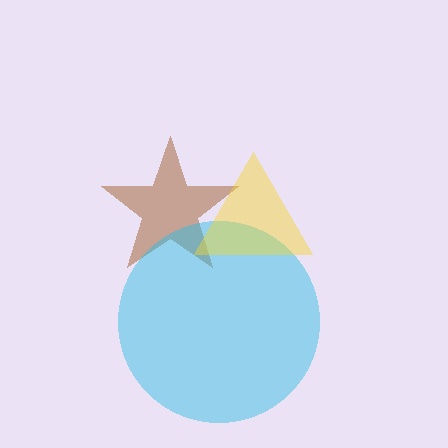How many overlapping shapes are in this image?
There are 3 overlapping shapes in the image.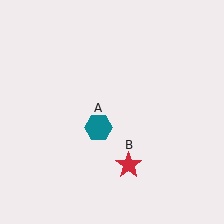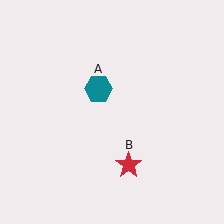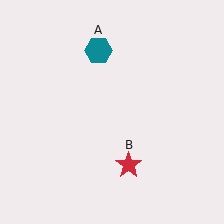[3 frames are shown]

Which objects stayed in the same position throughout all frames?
Red star (object B) remained stationary.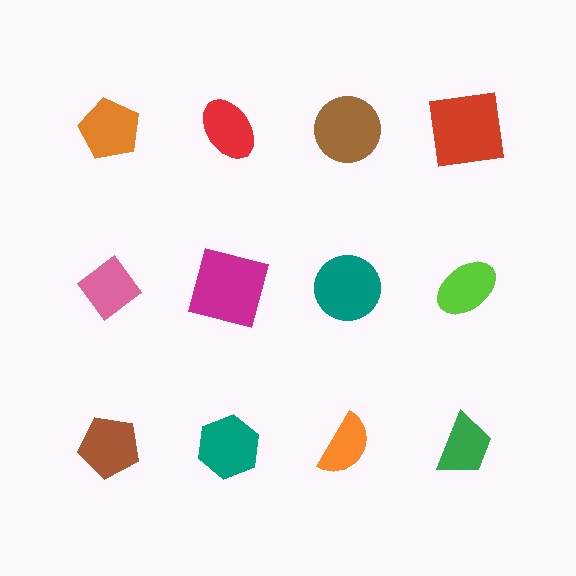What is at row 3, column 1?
A brown pentagon.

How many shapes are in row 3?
4 shapes.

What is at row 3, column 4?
A green trapezoid.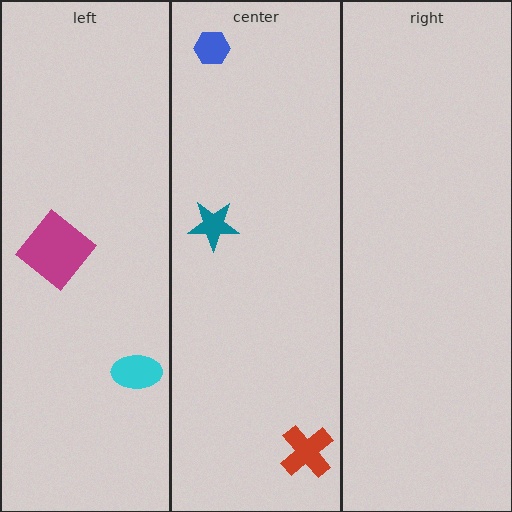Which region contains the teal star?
The center region.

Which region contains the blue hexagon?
The center region.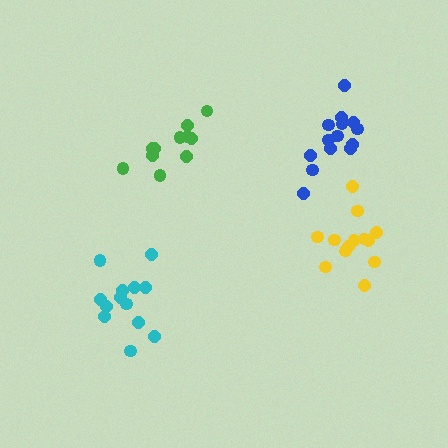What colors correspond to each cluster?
The clusters are colored: green, yellow, blue, cyan.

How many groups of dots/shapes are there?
There are 4 groups.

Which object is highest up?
The blue cluster is topmost.